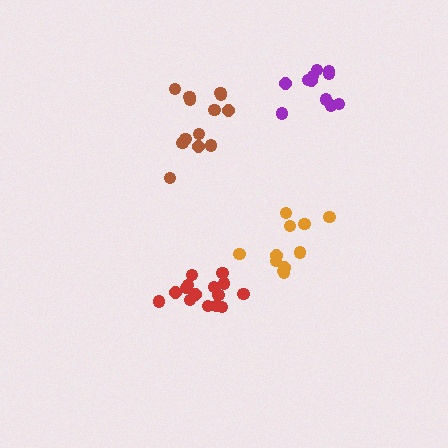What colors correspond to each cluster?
The clusters are colored: purple, red, brown, orange.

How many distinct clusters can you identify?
There are 4 distinct clusters.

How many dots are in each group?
Group 1: 12 dots, Group 2: 15 dots, Group 3: 13 dots, Group 4: 11 dots (51 total).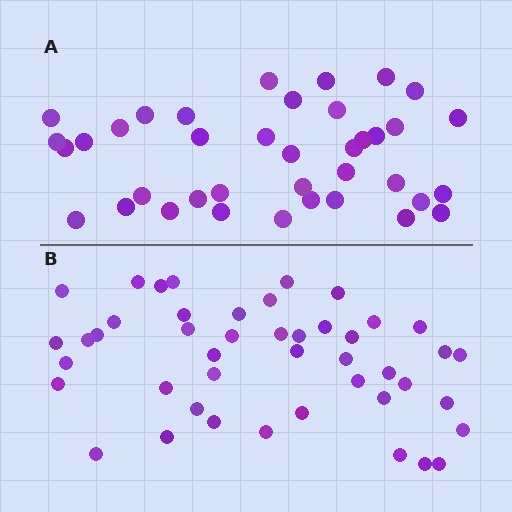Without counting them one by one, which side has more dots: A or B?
Region B (the bottom region) has more dots.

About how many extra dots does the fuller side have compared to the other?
Region B has roughly 8 or so more dots than region A.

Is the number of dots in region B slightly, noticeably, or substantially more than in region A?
Region B has only slightly more — the two regions are fairly close. The ratio is roughly 1.2 to 1.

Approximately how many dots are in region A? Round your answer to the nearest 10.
About 40 dots. (The exact count is 38, which rounds to 40.)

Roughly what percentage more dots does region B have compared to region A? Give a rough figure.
About 20% more.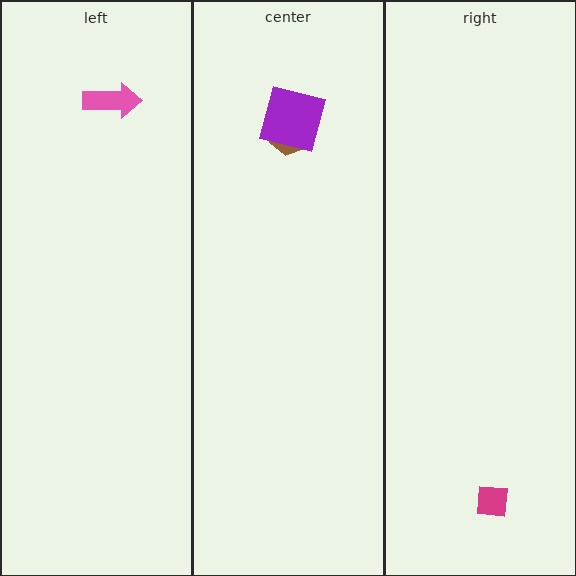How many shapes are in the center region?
2.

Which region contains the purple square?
The center region.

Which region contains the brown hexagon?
The center region.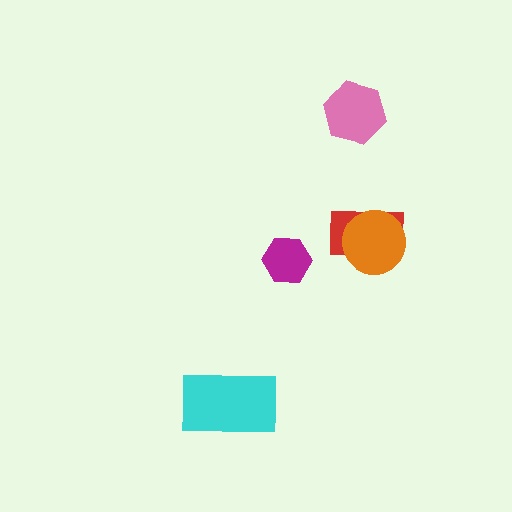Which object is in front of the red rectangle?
The orange circle is in front of the red rectangle.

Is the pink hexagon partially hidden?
No, no other shape covers it.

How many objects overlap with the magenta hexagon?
0 objects overlap with the magenta hexagon.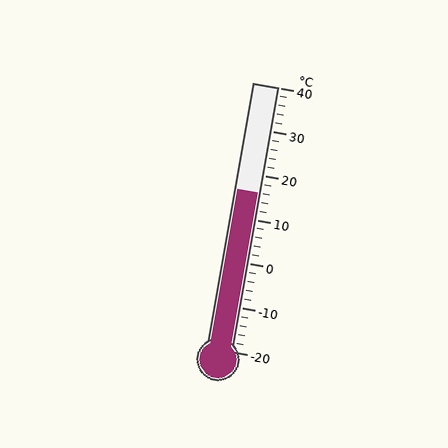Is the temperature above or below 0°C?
The temperature is above 0°C.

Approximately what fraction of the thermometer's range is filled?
The thermometer is filled to approximately 60% of its range.